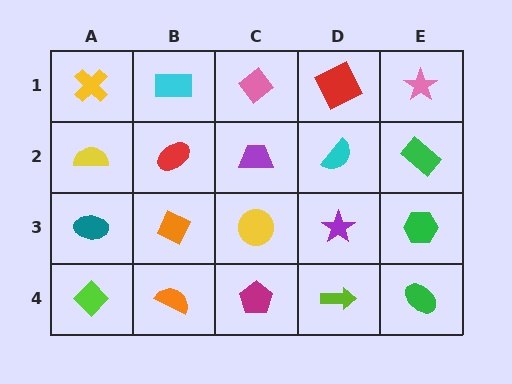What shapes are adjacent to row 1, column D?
A cyan semicircle (row 2, column D), a pink diamond (row 1, column C), a pink star (row 1, column E).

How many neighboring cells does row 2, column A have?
3.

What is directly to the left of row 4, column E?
A lime arrow.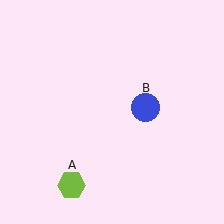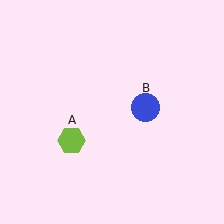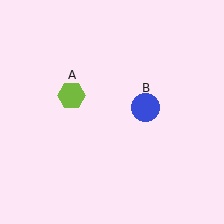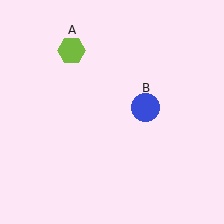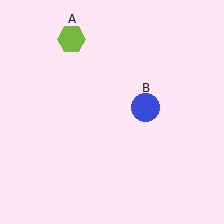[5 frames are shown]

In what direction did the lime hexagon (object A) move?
The lime hexagon (object A) moved up.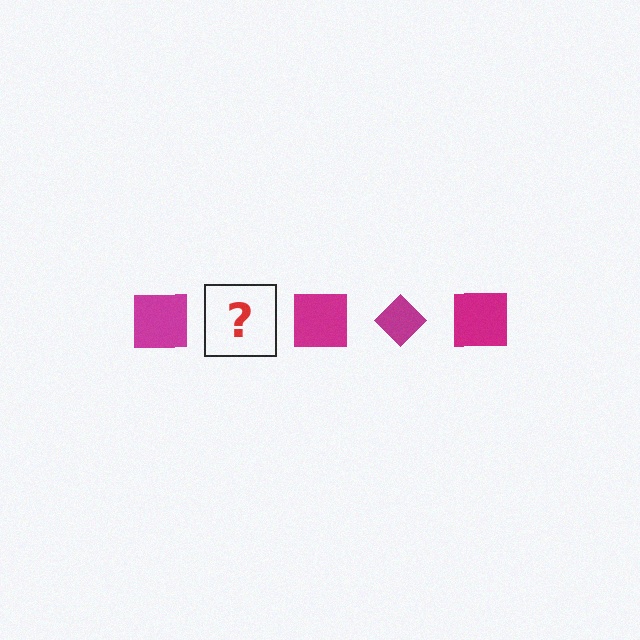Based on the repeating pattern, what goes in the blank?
The blank should be a magenta diamond.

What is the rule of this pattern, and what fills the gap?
The rule is that the pattern cycles through square, diamond shapes in magenta. The gap should be filled with a magenta diamond.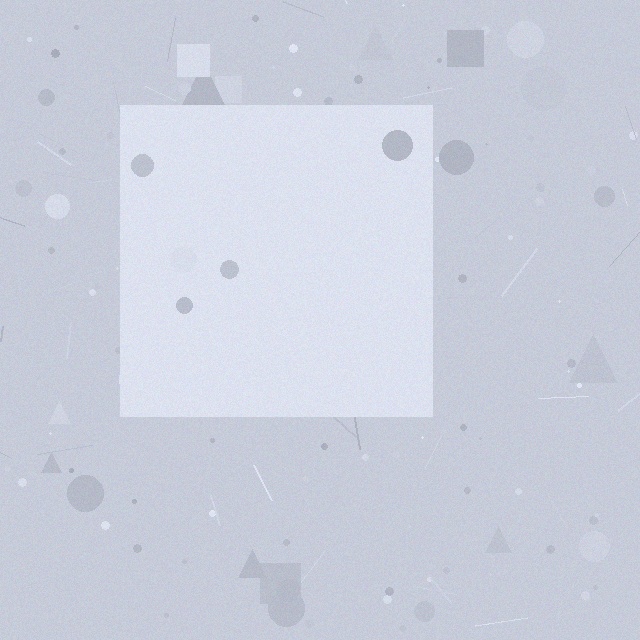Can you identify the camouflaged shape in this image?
The camouflaged shape is a square.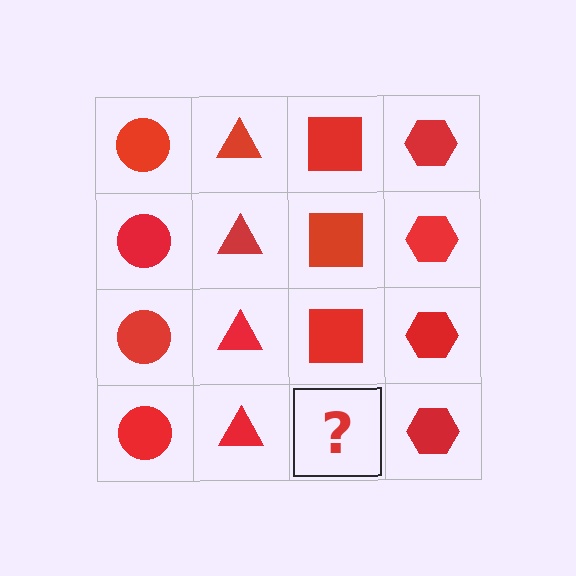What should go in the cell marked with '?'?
The missing cell should contain a red square.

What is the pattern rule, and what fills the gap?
The rule is that each column has a consistent shape. The gap should be filled with a red square.